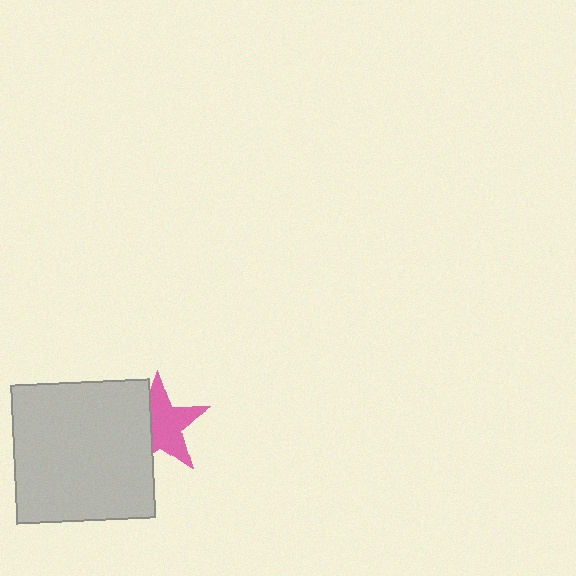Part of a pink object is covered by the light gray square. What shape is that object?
It is a star.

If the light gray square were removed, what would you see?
You would see the complete pink star.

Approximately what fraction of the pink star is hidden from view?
Roughly 35% of the pink star is hidden behind the light gray square.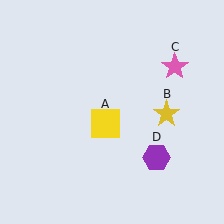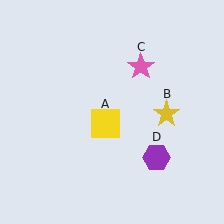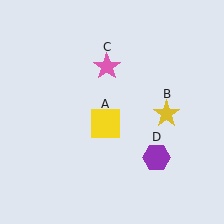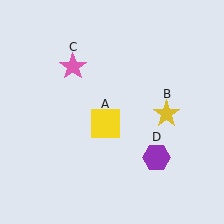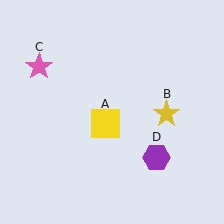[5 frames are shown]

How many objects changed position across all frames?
1 object changed position: pink star (object C).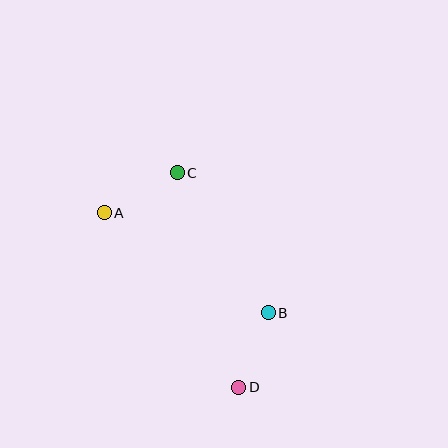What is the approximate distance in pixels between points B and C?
The distance between B and C is approximately 167 pixels.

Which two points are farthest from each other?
Points C and D are farthest from each other.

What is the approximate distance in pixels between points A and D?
The distance between A and D is approximately 220 pixels.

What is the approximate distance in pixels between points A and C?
The distance between A and C is approximately 83 pixels.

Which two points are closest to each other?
Points B and D are closest to each other.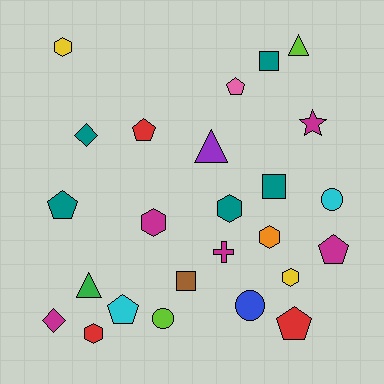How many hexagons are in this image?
There are 6 hexagons.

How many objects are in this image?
There are 25 objects.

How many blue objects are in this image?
There is 1 blue object.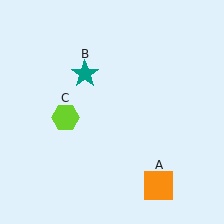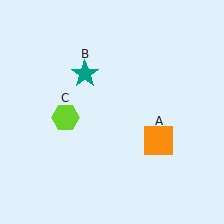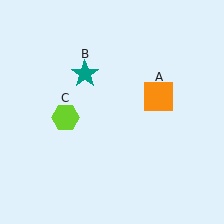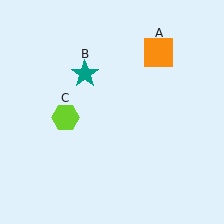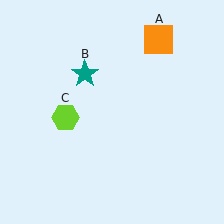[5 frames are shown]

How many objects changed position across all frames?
1 object changed position: orange square (object A).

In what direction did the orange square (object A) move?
The orange square (object A) moved up.